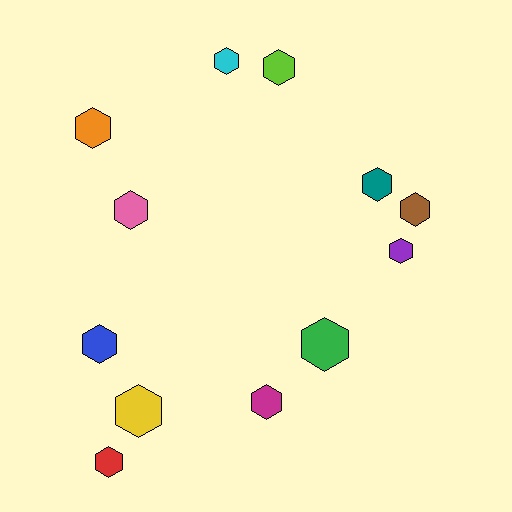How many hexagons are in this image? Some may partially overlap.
There are 12 hexagons.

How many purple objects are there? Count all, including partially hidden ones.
There is 1 purple object.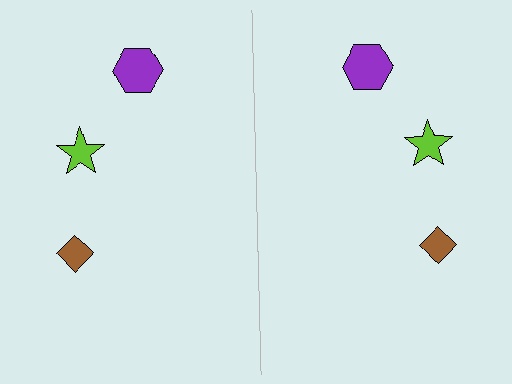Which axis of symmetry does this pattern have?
The pattern has a vertical axis of symmetry running through the center of the image.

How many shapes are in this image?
There are 6 shapes in this image.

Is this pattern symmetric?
Yes, this pattern has bilateral (reflection) symmetry.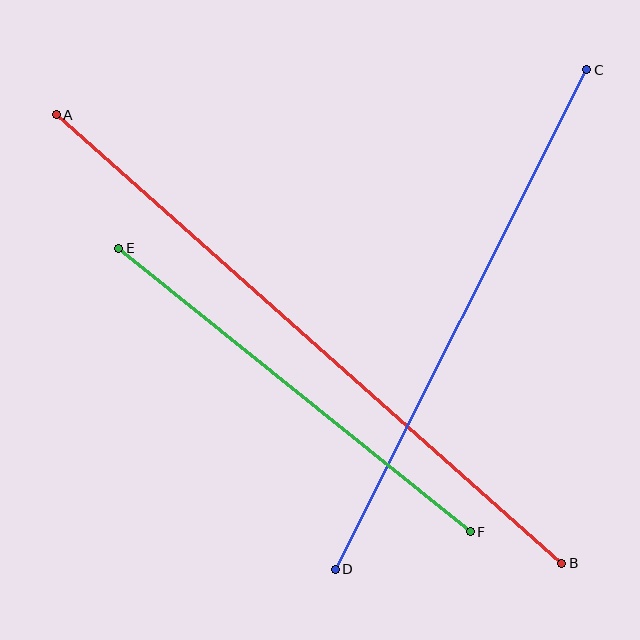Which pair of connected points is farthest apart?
Points A and B are farthest apart.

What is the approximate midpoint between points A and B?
The midpoint is at approximately (309, 339) pixels.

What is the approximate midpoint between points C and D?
The midpoint is at approximately (461, 319) pixels.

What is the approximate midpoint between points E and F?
The midpoint is at approximately (294, 390) pixels.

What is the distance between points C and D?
The distance is approximately 560 pixels.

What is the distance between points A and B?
The distance is approximately 676 pixels.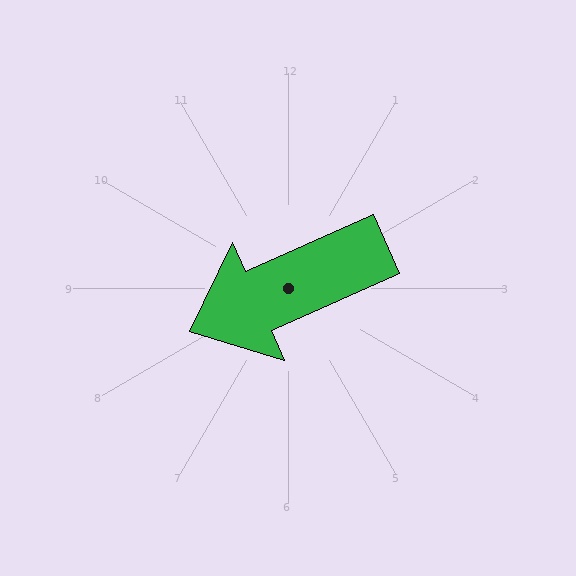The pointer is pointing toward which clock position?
Roughly 8 o'clock.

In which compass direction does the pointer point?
Southwest.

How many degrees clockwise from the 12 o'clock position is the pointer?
Approximately 246 degrees.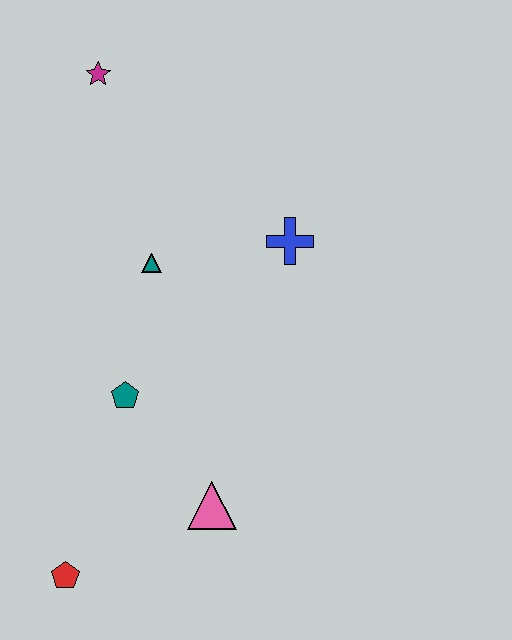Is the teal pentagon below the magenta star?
Yes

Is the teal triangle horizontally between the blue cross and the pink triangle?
No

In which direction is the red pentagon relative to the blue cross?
The red pentagon is below the blue cross.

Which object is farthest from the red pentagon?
The magenta star is farthest from the red pentagon.